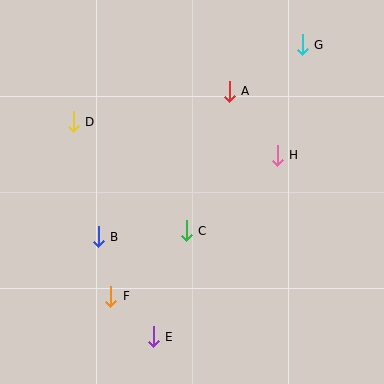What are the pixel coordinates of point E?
Point E is at (153, 337).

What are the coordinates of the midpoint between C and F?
The midpoint between C and F is at (149, 264).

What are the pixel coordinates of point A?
Point A is at (229, 91).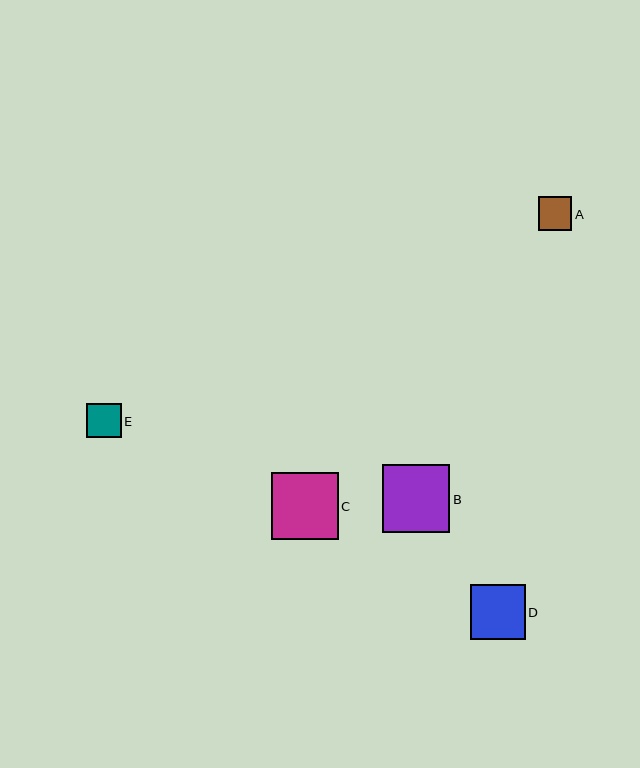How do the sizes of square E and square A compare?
Square E and square A are approximately the same size.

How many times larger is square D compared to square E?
Square D is approximately 1.6 times the size of square E.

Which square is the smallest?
Square A is the smallest with a size of approximately 34 pixels.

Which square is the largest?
Square B is the largest with a size of approximately 68 pixels.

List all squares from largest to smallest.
From largest to smallest: B, C, D, E, A.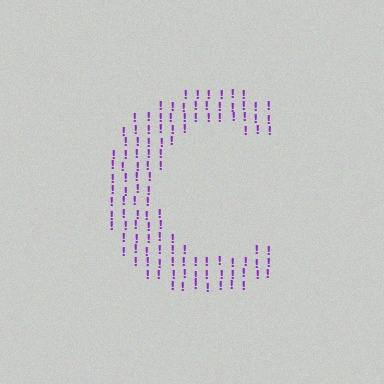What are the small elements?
The small elements are exclamation marks.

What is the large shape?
The large shape is the letter C.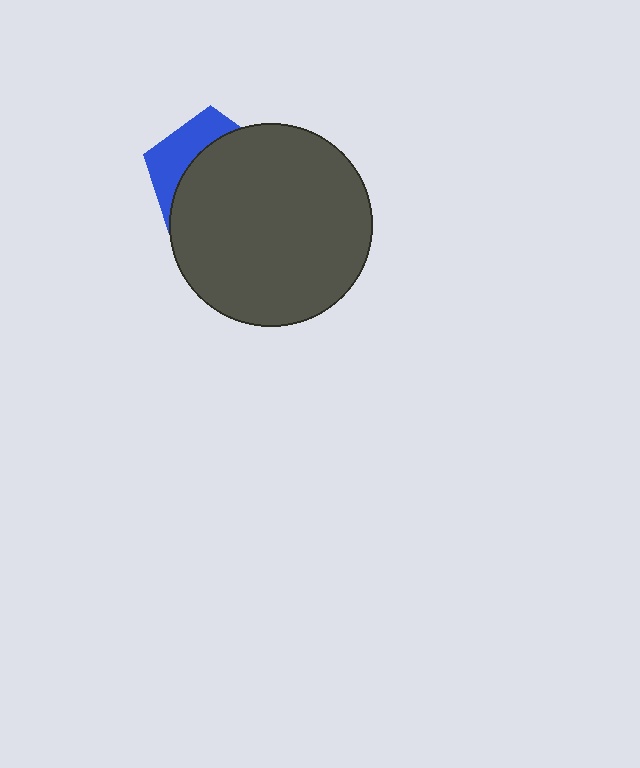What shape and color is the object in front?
The object in front is a dark gray circle.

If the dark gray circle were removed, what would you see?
You would see the complete blue pentagon.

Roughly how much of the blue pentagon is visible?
A small part of it is visible (roughly 31%).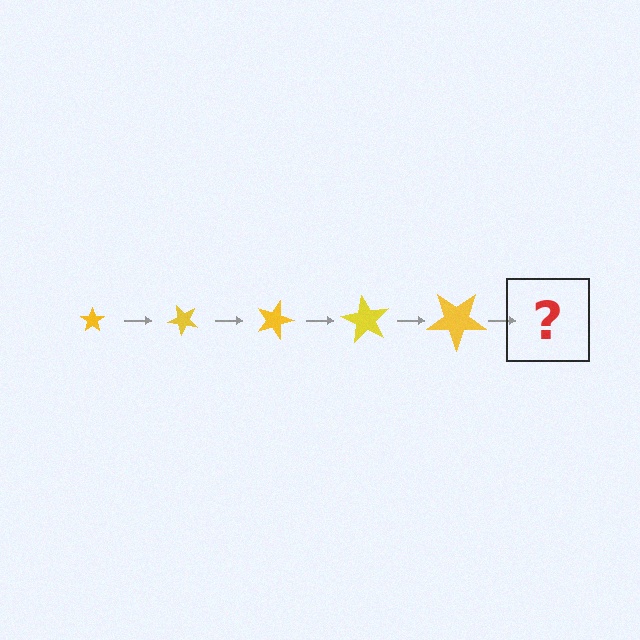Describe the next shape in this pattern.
It should be a star, larger than the previous one and rotated 225 degrees from the start.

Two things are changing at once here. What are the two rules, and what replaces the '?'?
The two rules are that the star grows larger each step and it rotates 45 degrees each step. The '?' should be a star, larger than the previous one and rotated 225 degrees from the start.